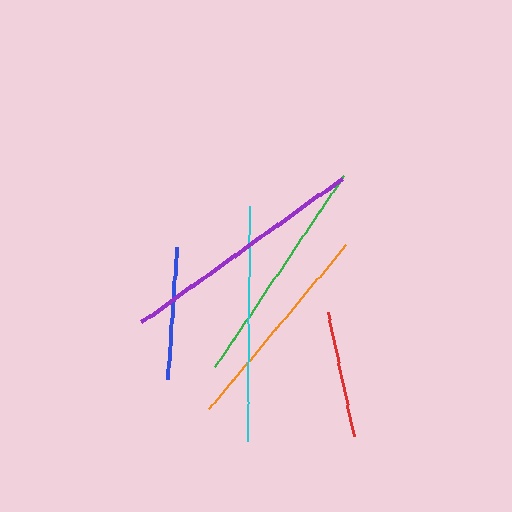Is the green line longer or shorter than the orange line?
The green line is longer than the orange line.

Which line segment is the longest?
The purple line is the longest at approximately 247 pixels.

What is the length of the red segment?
The red segment is approximately 127 pixels long.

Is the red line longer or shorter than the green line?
The green line is longer than the red line.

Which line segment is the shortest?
The red line is the shortest at approximately 127 pixels.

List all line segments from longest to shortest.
From longest to shortest: purple, cyan, green, orange, blue, red.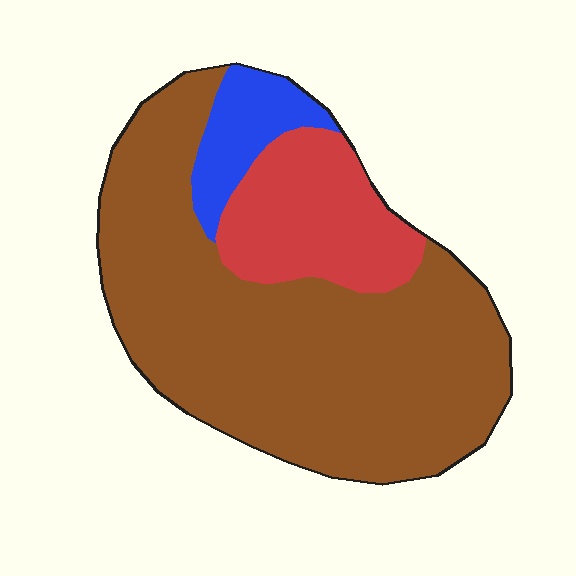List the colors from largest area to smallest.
From largest to smallest: brown, red, blue.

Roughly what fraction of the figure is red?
Red takes up between a sixth and a third of the figure.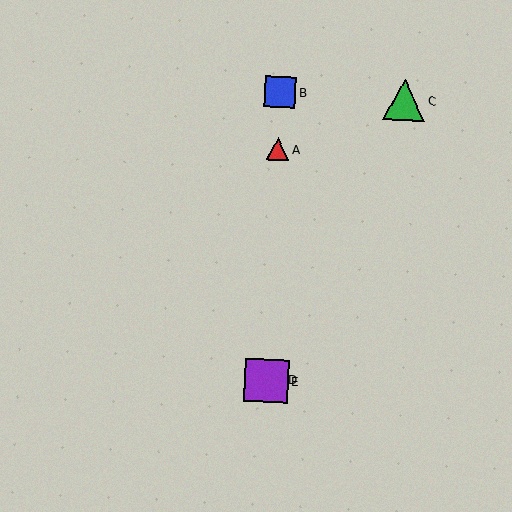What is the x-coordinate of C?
Object C is at x≈404.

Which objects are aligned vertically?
Objects A, B, D, E are aligned vertically.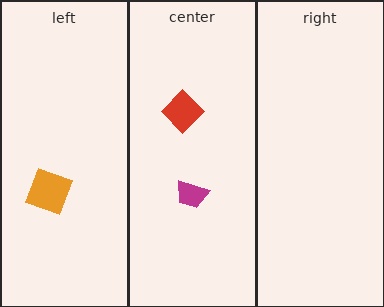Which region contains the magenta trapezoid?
The center region.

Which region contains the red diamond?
The center region.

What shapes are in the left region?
The orange square.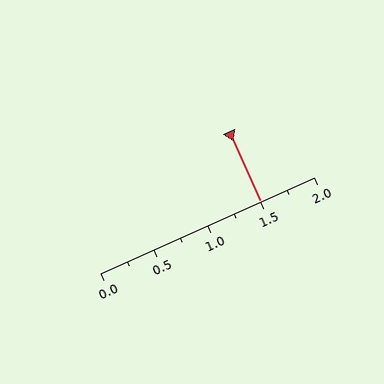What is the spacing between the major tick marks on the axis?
The major ticks are spaced 0.5 apart.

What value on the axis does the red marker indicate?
The marker indicates approximately 1.5.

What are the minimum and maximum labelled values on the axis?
The axis runs from 0.0 to 2.0.